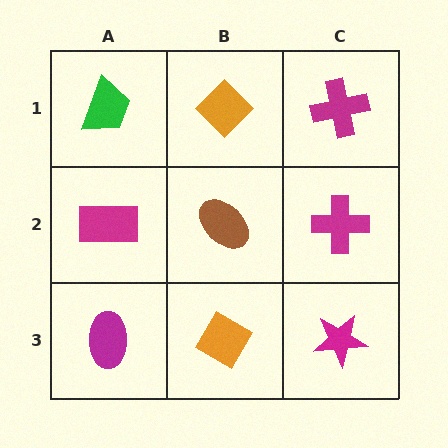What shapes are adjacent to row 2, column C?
A magenta cross (row 1, column C), a magenta star (row 3, column C), a brown ellipse (row 2, column B).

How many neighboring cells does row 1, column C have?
2.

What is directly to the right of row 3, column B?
A magenta star.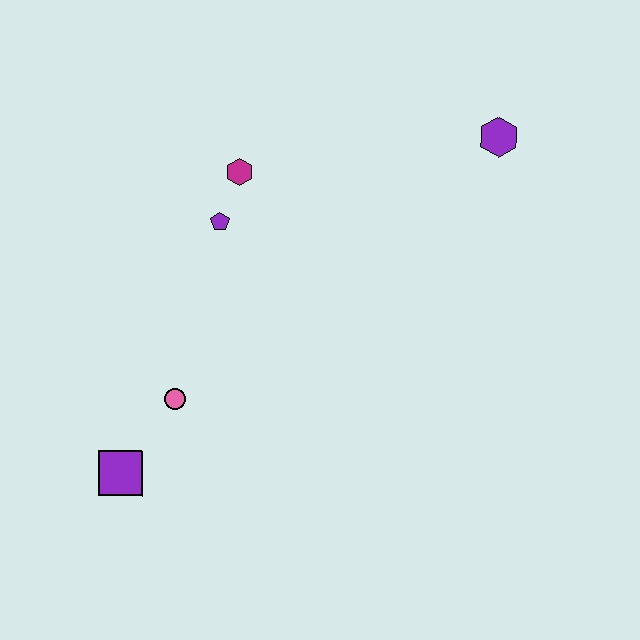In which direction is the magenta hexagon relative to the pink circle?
The magenta hexagon is above the pink circle.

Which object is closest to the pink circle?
The purple square is closest to the pink circle.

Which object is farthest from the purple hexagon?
The purple square is farthest from the purple hexagon.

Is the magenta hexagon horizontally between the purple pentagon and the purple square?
No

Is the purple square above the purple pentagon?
No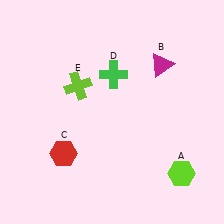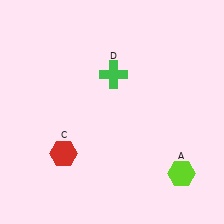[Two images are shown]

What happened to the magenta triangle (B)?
The magenta triangle (B) was removed in Image 2. It was in the top-right area of Image 1.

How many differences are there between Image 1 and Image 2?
There are 2 differences between the two images.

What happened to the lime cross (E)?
The lime cross (E) was removed in Image 2. It was in the top-left area of Image 1.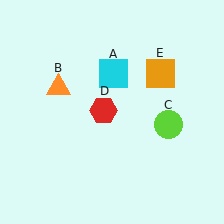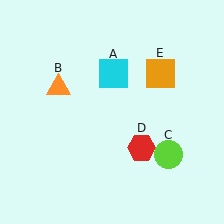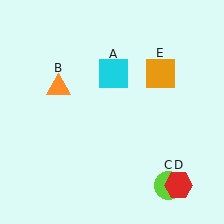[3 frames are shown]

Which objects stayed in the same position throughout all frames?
Cyan square (object A) and orange triangle (object B) and orange square (object E) remained stationary.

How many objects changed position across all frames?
2 objects changed position: lime circle (object C), red hexagon (object D).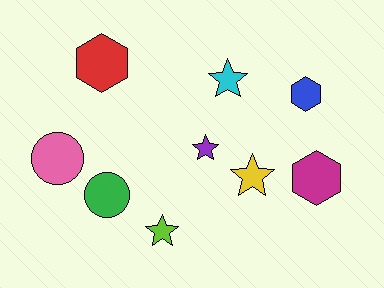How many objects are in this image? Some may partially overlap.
There are 9 objects.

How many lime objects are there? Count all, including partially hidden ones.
There is 1 lime object.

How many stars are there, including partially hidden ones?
There are 4 stars.